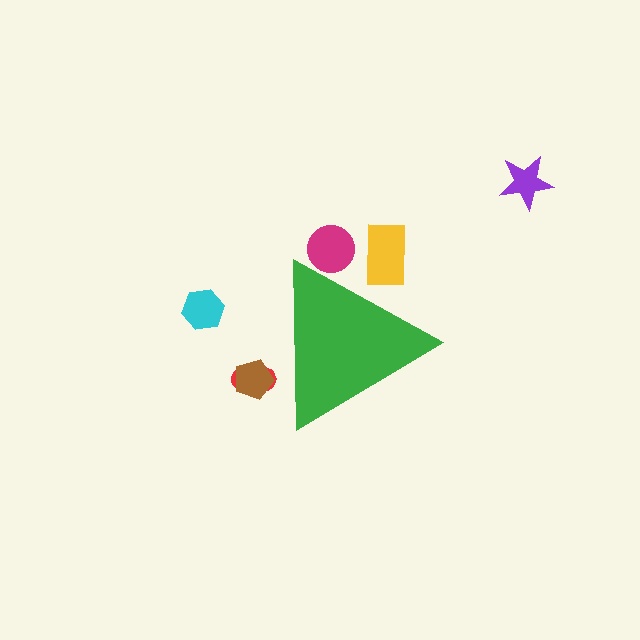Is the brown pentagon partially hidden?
Yes, the brown pentagon is partially hidden behind the green triangle.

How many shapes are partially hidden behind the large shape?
4 shapes are partially hidden.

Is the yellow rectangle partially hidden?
Yes, the yellow rectangle is partially hidden behind the green triangle.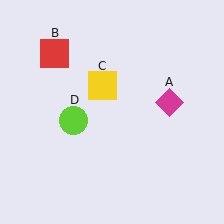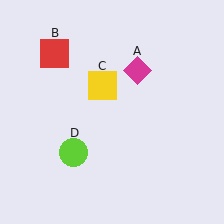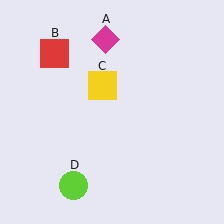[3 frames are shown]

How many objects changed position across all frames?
2 objects changed position: magenta diamond (object A), lime circle (object D).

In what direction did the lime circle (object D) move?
The lime circle (object D) moved down.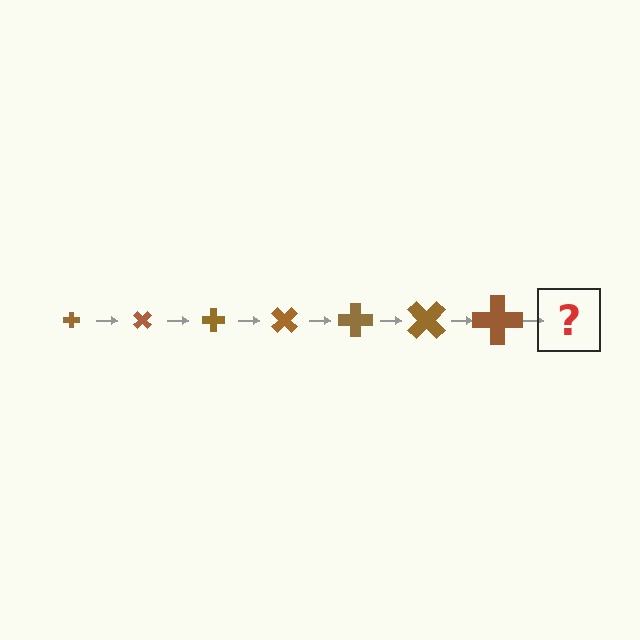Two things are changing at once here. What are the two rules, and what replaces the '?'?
The two rules are that the cross grows larger each step and it rotates 45 degrees each step. The '?' should be a cross, larger than the previous one and rotated 315 degrees from the start.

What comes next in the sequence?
The next element should be a cross, larger than the previous one and rotated 315 degrees from the start.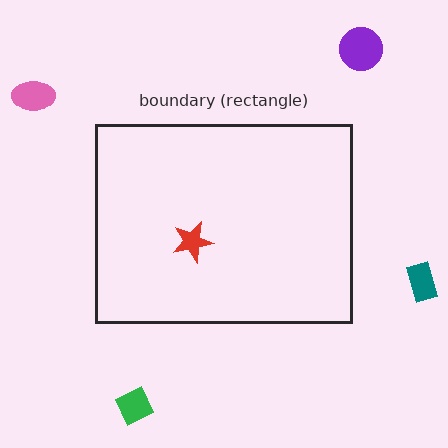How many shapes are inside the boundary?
1 inside, 4 outside.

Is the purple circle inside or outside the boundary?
Outside.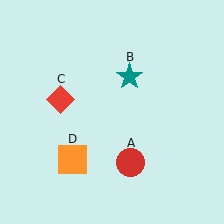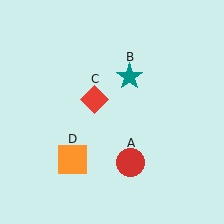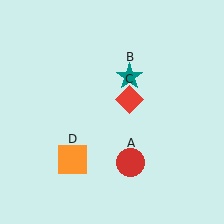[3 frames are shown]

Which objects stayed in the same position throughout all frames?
Red circle (object A) and teal star (object B) and orange square (object D) remained stationary.